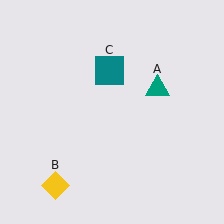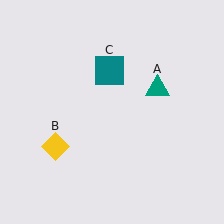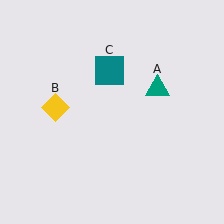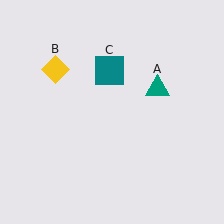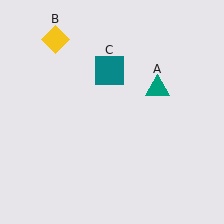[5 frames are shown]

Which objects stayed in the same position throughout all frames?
Teal triangle (object A) and teal square (object C) remained stationary.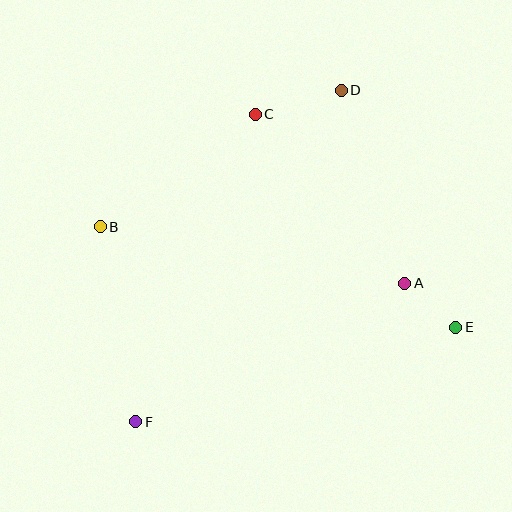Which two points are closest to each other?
Points A and E are closest to each other.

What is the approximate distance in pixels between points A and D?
The distance between A and D is approximately 203 pixels.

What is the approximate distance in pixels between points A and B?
The distance between A and B is approximately 310 pixels.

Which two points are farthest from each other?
Points D and F are farthest from each other.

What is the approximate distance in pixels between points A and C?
The distance between A and C is approximately 226 pixels.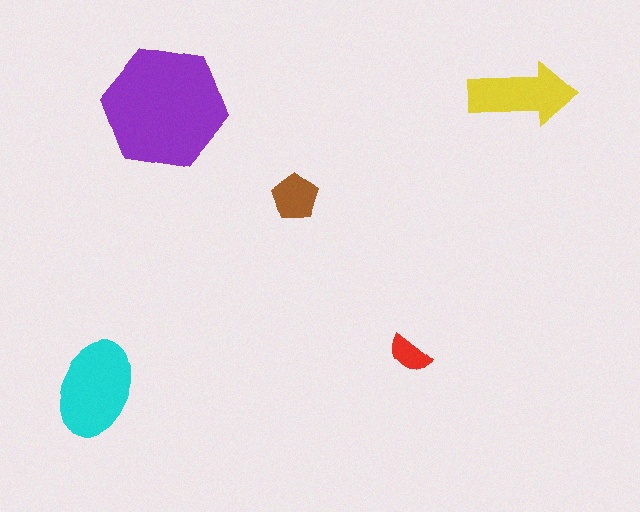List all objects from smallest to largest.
The red semicircle, the brown pentagon, the yellow arrow, the cyan ellipse, the purple hexagon.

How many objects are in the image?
There are 5 objects in the image.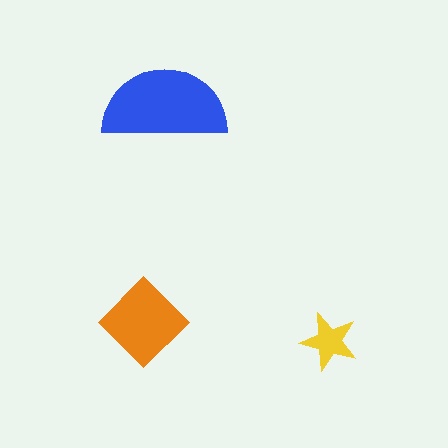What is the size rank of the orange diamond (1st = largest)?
2nd.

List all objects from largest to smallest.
The blue semicircle, the orange diamond, the yellow star.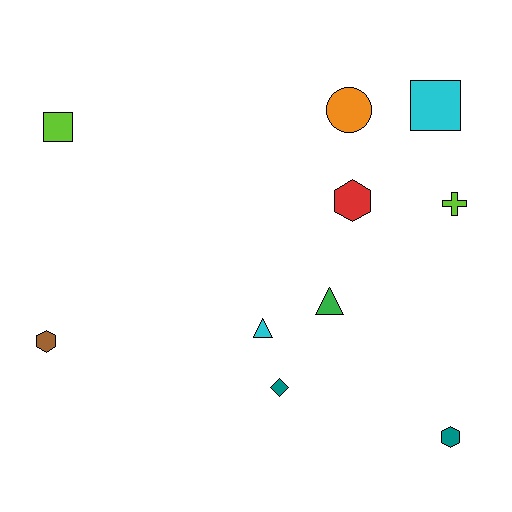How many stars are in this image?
There are no stars.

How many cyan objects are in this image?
There are 2 cyan objects.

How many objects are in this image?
There are 10 objects.